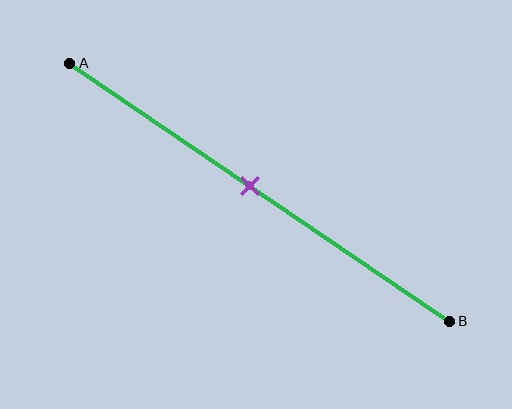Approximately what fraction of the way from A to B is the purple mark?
The purple mark is approximately 45% of the way from A to B.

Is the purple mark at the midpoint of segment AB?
Yes, the mark is approximately at the midpoint.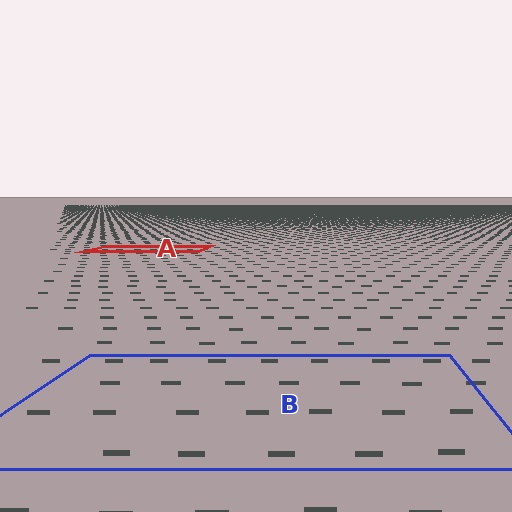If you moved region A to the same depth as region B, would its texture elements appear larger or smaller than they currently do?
They would appear larger. At a closer depth, the same texture elements are projected at a bigger on-screen size.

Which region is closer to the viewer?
Region B is closer. The texture elements there are larger and more spread out.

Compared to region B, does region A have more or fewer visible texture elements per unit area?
Region A has more texture elements per unit area — they are packed more densely because it is farther away.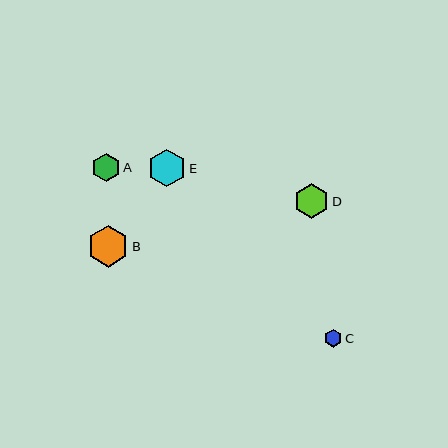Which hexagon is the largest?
Hexagon B is the largest with a size of approximately 42 pixels.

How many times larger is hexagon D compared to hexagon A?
Hexagon D is approximately 1.2 times the size of hexagon A.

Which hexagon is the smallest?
Hexagon C is the smallest with a size of approximately 18 pixels.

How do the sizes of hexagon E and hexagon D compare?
Hexagon E and hexagon D are approximately the same size.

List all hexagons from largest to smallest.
From largest to smallest: B, E, D, A, C.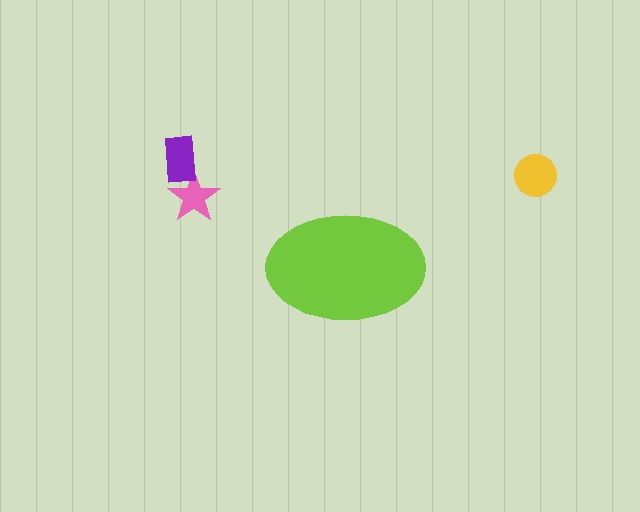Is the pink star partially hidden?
No, the pink star is fully visible.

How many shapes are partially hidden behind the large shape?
0 shapes are partially hidden.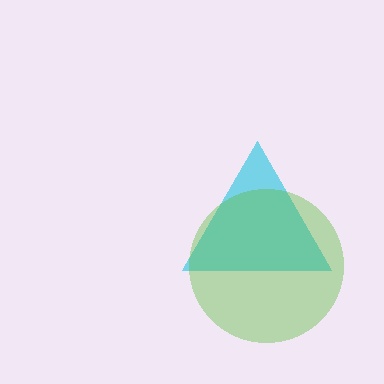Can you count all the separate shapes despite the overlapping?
Yes, there are 2 separate shapes.